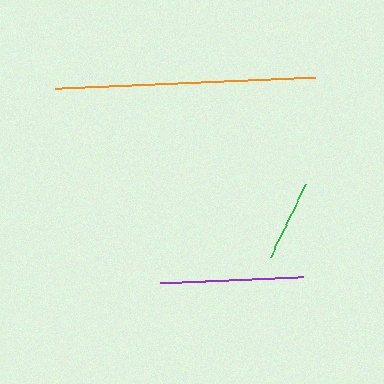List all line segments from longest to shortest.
From longest to shortest: orange, purple, green.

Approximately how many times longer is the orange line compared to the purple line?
The orange line is approximately 1.8 times the length of the purple line.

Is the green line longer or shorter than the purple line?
The purple line is longer than the green line.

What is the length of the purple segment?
The purple segment is approximately 143 pixels long.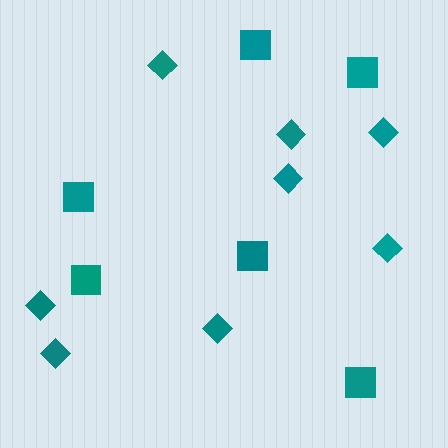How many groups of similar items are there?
There are 2 groups: one group of squares (6) and one group of diamonds (8).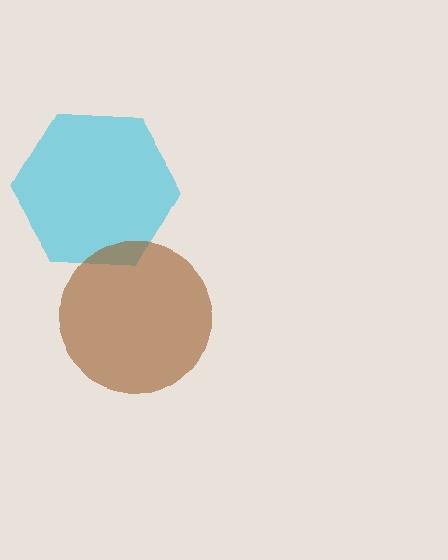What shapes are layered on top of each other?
The layered shapes are: a cyan hexagon, a brown circle.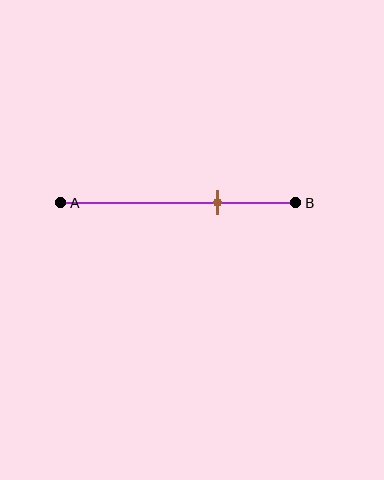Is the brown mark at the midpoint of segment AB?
No, the mark is at about 65% from A, not at the 50% midpoint.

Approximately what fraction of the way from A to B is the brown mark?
The brown mark is approximately 65% of the way from A to B.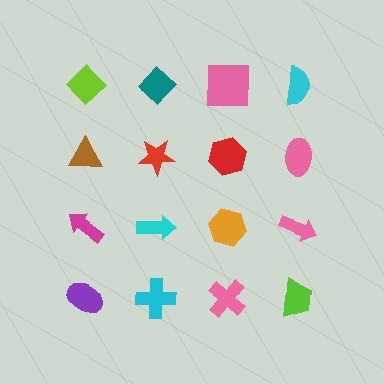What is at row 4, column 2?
A cyan cross.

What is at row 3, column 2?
A cyan arrow.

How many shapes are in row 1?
4 shapes.